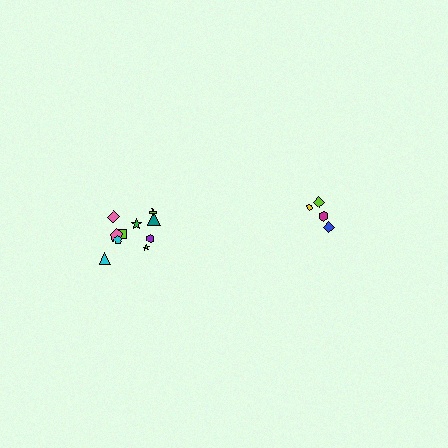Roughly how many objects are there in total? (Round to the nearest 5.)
Roughly 15 objects in total.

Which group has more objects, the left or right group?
The left group.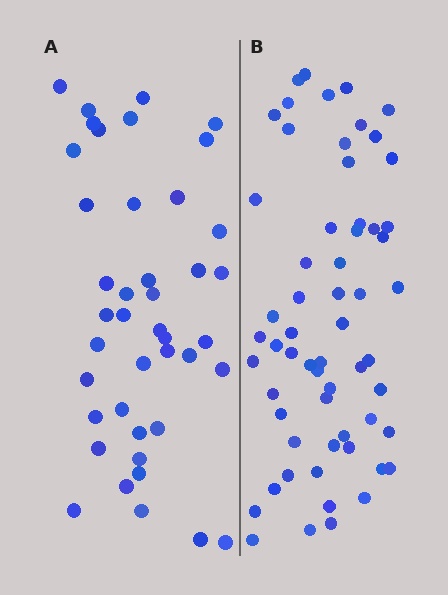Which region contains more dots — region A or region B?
Region B (the right region) has more dots.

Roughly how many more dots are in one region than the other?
Region B has approximately 20 more dots than region A.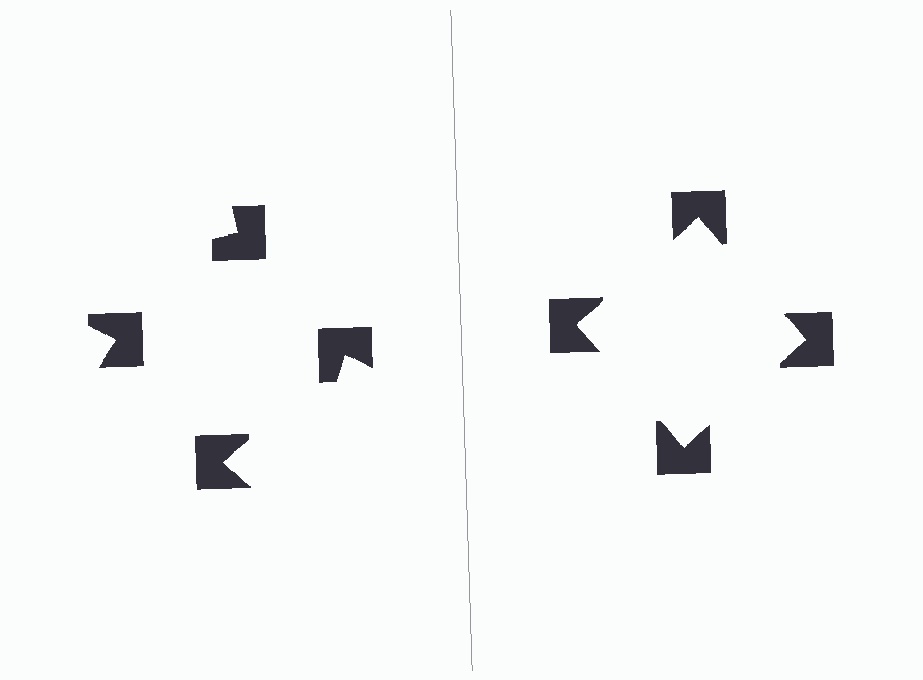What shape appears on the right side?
An illusory square.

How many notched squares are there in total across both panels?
8 — 4 on each side.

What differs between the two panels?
The notched squares are positioned identically on both sides; only the wedge orientations differ. On the right they align to a square; on the left they are misaligned.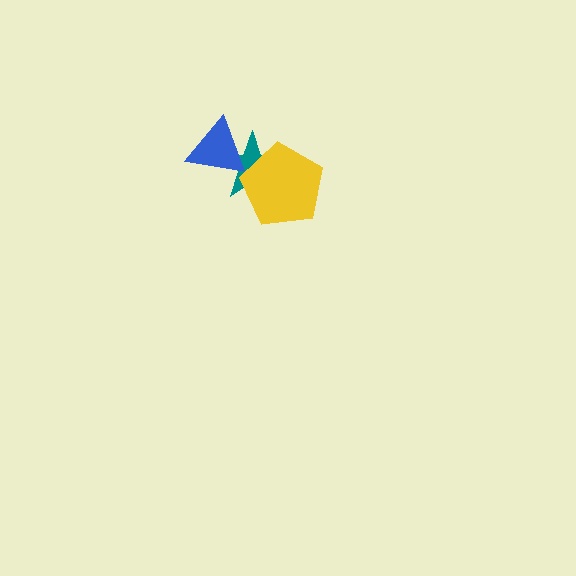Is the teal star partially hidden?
Yes, it is partially covered by another shape.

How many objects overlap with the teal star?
2 objects overlap with the teal star.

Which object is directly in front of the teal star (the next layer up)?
The blue triangle is directly in front of the teal star.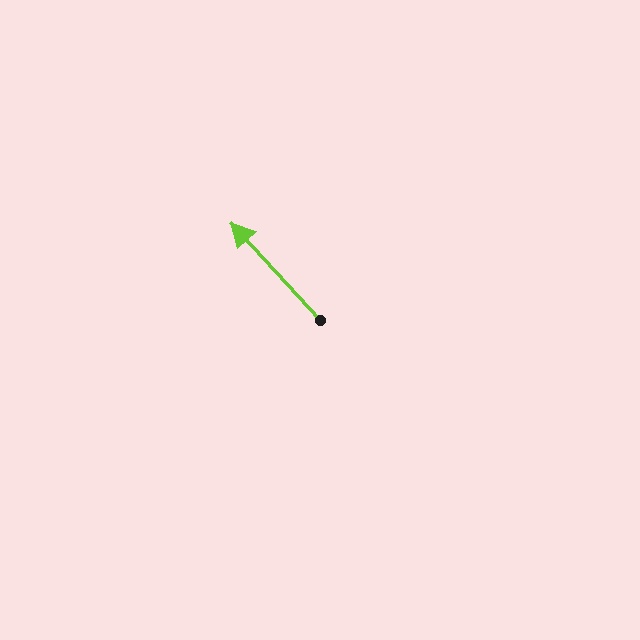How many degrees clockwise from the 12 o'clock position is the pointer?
Approximately 318 degrees.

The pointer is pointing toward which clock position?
Roughly 11 o'clock.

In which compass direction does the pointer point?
Northwest.